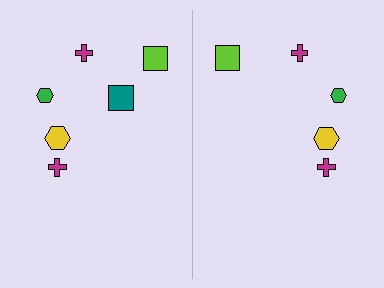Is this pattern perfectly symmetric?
No, the pattern is not perfectly symmetric. A teal square is missing from the right side.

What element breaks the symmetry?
A teal square is missing from the right side.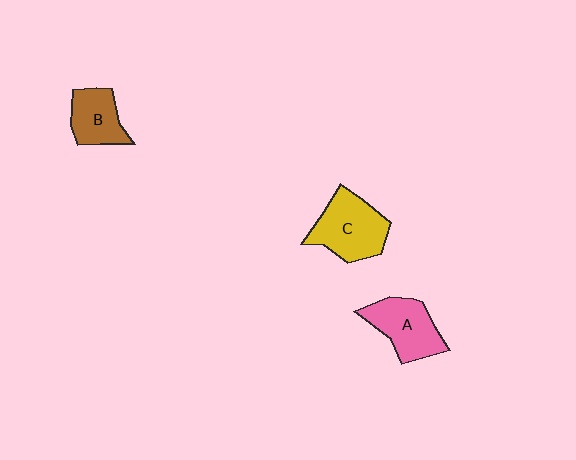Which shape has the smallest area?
Shape B (brown).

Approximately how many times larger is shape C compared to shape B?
Approximately 1.5 times.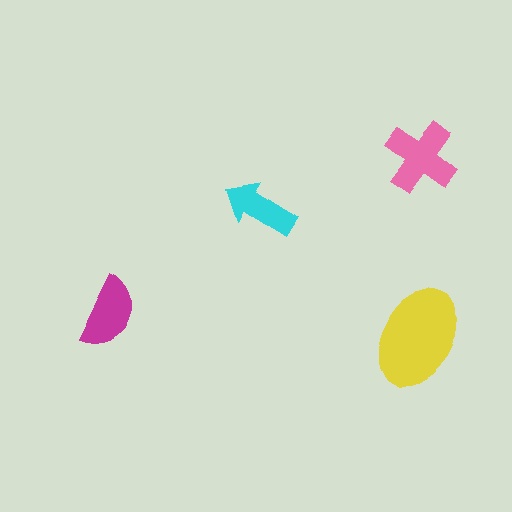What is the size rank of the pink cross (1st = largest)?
2nd.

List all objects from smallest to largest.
The cyan arrow, the magenta semicircle, the pink cross, the yellow ellipse.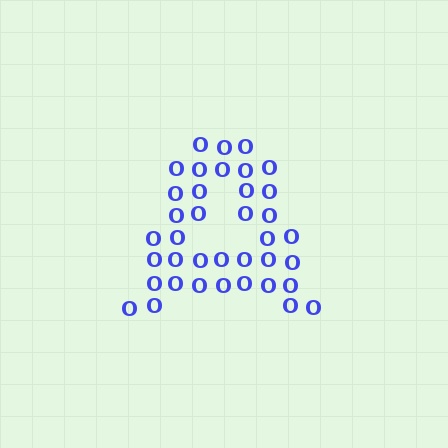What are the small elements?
The small elements are letter O's.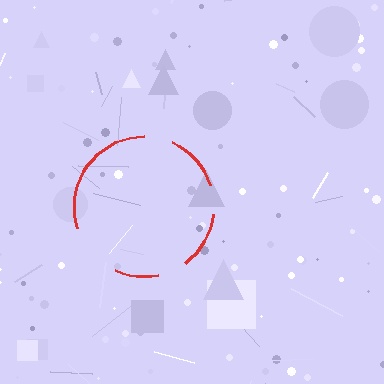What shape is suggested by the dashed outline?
The dashed outline suggests a circle.